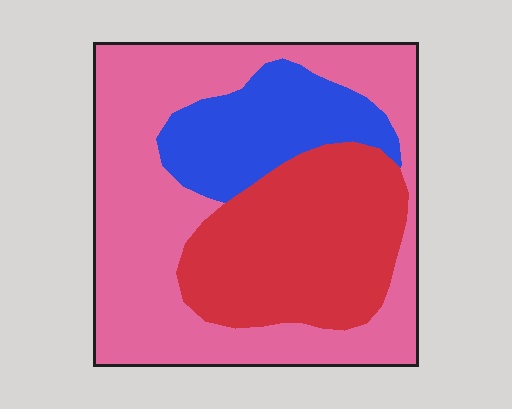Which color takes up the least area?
Blue, at roughly 20%.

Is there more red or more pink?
Pink.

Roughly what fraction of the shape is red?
Red covers 31% of the shape.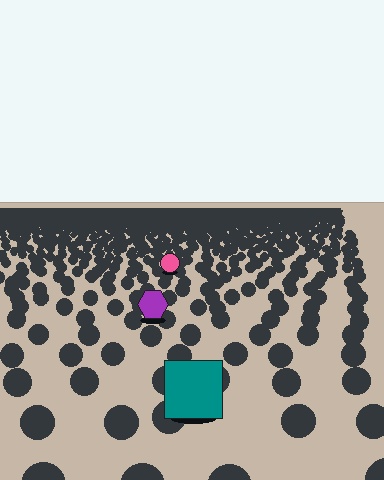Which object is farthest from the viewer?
The pink circle is farthest from the viewer. It appears smaller and the ground texture around it is denser.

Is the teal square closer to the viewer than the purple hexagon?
Yes. The teal square is closer — you can tell from the texture gradient: the ground texture is coarser near it.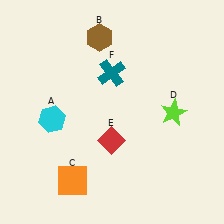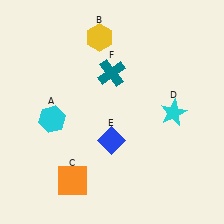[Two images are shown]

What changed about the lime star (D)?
In Image 1, D is lime. In Image 2, it changed to cyan.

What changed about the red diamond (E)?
In Image 1, E is red. In Image 2, it changed to blue.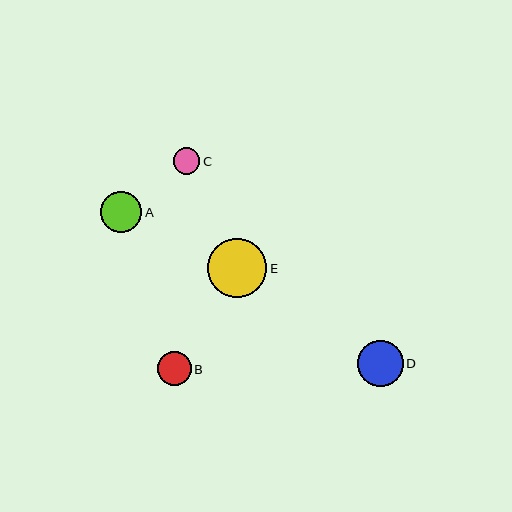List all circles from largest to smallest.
From largest to smallest: E, D, A, B, C.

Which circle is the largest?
Circle E is the largest with a size of approximately 59 pixels.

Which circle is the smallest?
Circle C is the smallest with a size of approximately 27 pixels.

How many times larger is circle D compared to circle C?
Circle D is approximately 1.7 times the size of circle C.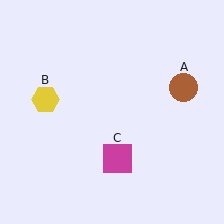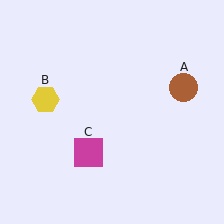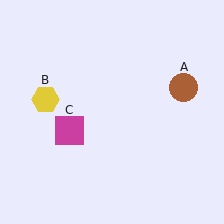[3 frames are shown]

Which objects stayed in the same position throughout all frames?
Brown circle (object A) and yellow hexagon (object B) remained stationary.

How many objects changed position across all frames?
1 object changed position: magenta square (object C).